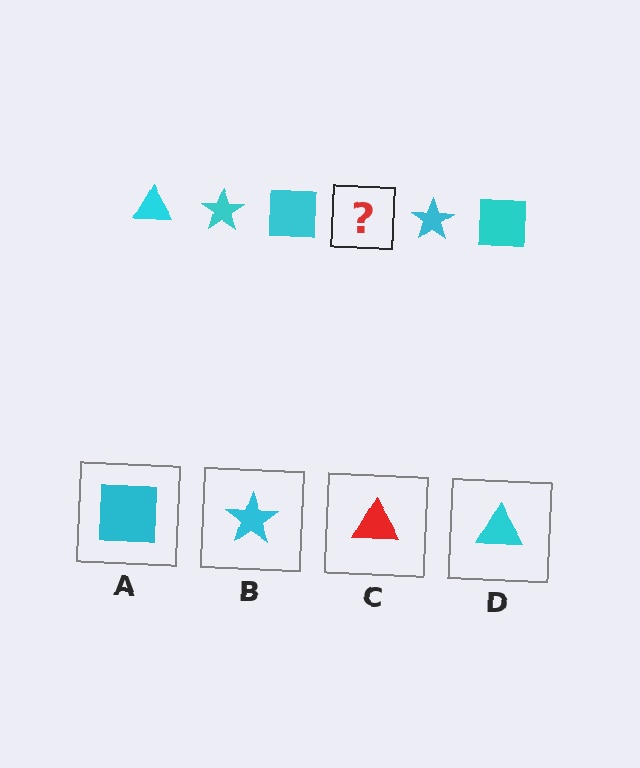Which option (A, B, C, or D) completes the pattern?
D.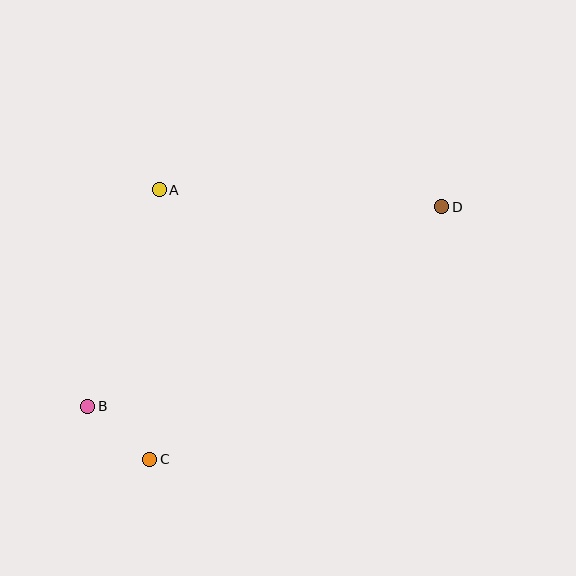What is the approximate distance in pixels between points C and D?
The distance between C and D is approximately 386 pixels.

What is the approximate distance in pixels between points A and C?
The distance between A and C is approximately 269 pixels.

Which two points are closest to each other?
Points B and C are closest to each other.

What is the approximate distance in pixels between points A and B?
The distance between A and B is approximately 228 pixels.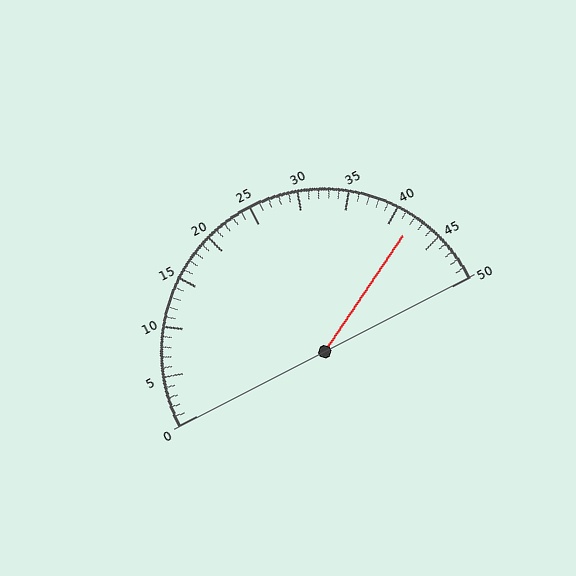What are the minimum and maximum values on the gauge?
The gauge ranges from 0 to 50.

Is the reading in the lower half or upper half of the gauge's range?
The reading is in the upper half of the range (0 to 50).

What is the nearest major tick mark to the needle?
The nearest major tick mark is 40.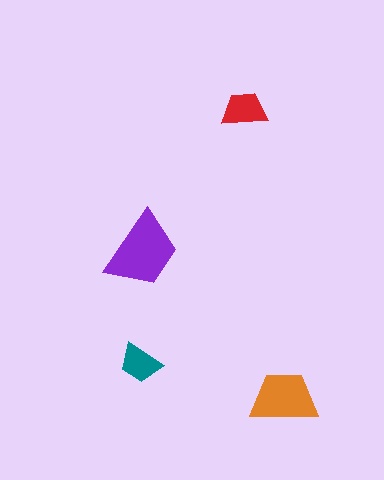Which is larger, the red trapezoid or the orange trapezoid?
The orange one.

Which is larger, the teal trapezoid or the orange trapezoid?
The orange one.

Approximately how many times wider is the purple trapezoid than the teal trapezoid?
About 2 times wider.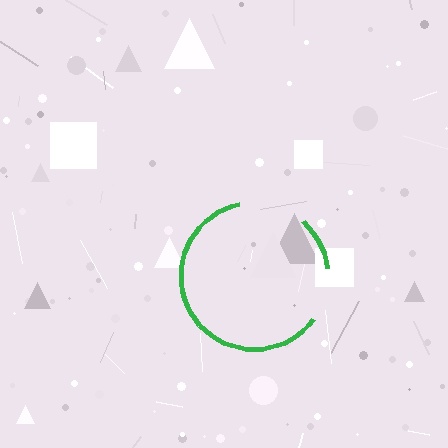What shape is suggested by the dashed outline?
The dashed outline suggests a circle.